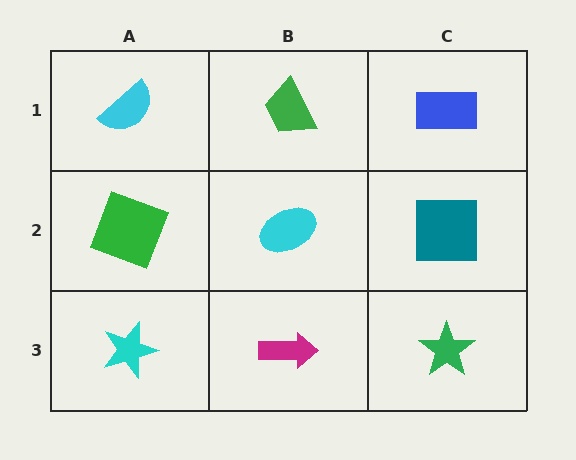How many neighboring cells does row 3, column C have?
2.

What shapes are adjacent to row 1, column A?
A green square (row 2, column A), a green trapezoid (row 1, column B).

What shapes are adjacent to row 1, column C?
A teal square (row 2, column C), a green trapezoid (row 1, column B).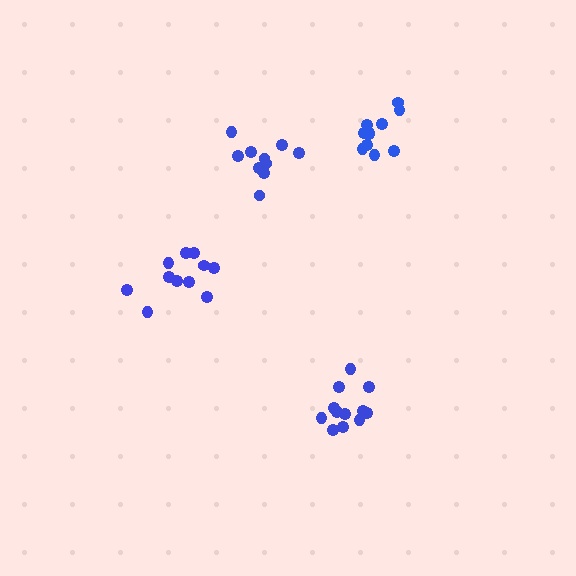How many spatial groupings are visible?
There are 4 spatial groupings.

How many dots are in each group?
Group 1: 11 dots, Group 2: 12 dots, Group 3: 10 dots, Group 4: 11 dots (44 total).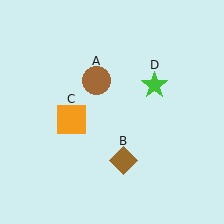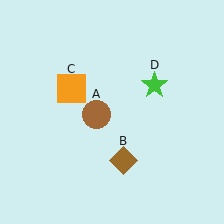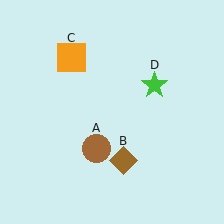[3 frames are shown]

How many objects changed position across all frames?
2 objects changed position: brown circle (object A), orange square (object C).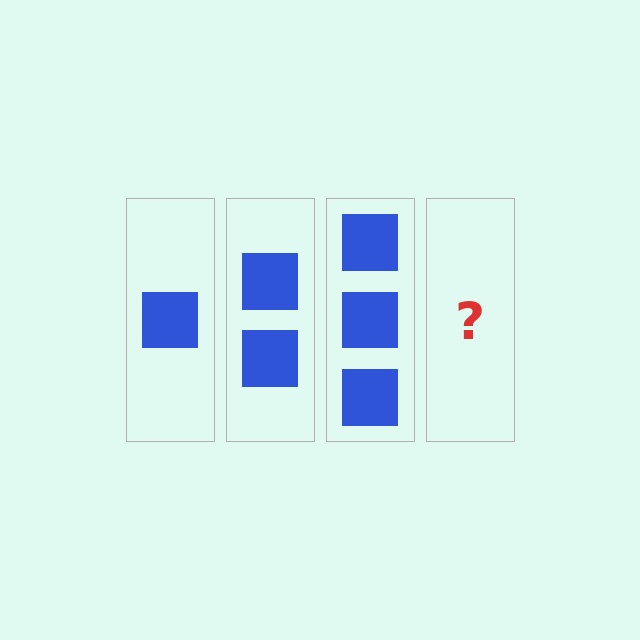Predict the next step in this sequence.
The next step is 4 squares.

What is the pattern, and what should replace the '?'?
The pattern is that each step adds one more square. The '?' should be 4 squares.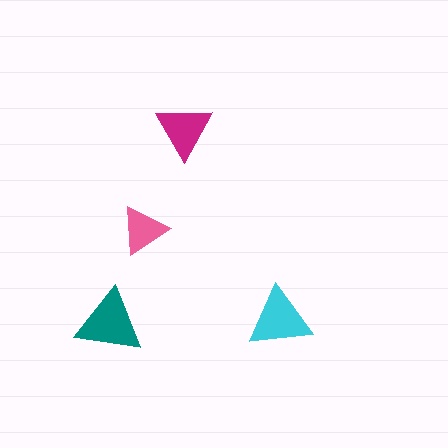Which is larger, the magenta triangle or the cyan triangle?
The cyan one.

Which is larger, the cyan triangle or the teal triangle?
The teal one.